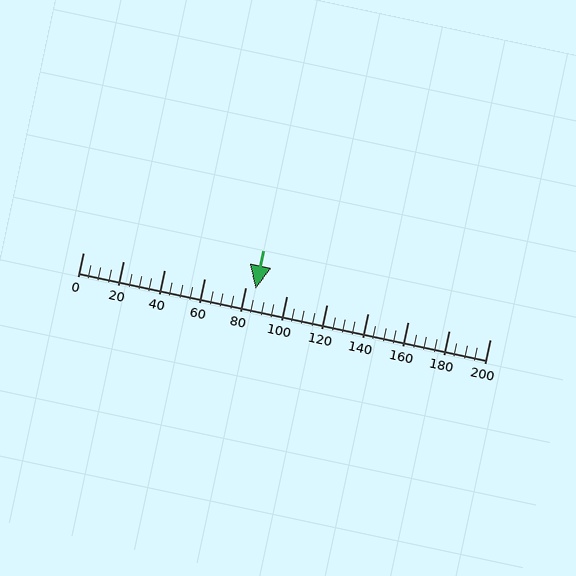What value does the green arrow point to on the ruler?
The green arrow points to approximately 85.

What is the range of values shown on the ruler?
The ruler shows values from 0 to 200.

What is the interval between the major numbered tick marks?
The major tick marks are spaced 20 units apart.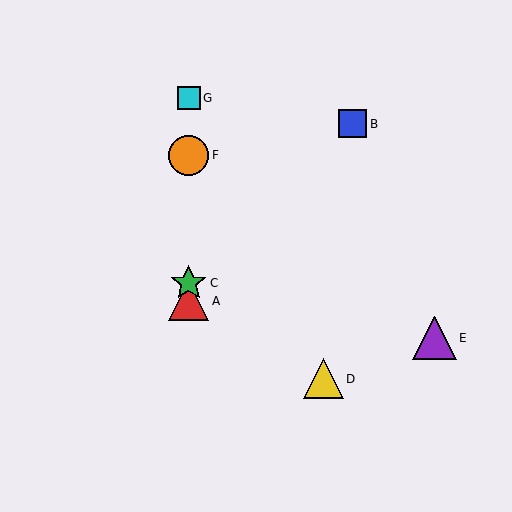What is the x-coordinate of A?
Object A is at x≈189.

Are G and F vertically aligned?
Yes, both are at x≈189.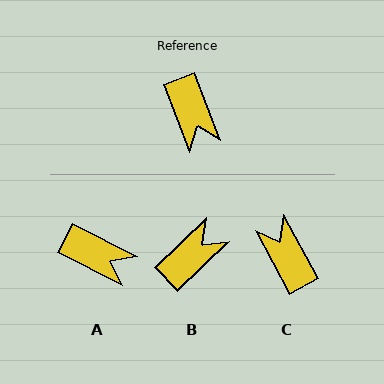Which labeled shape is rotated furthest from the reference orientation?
C, about 173 degrees away.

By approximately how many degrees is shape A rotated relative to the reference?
Approximately 42 degrees counter-clockwise.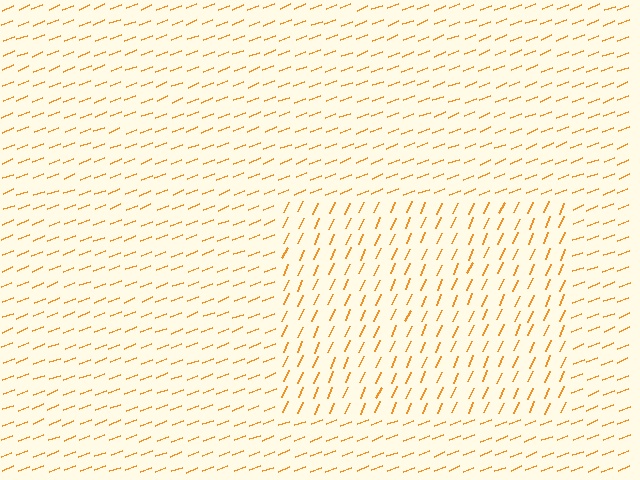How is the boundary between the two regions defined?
The boundary is defined purely by a change in line orientation (approximately 45 degrees difference). All lines are the same color and thickness.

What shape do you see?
I see a rectangle.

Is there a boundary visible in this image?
Yes, there is a texture boundary formed by a change in line orientation.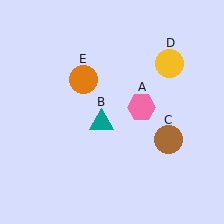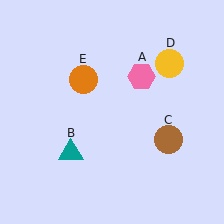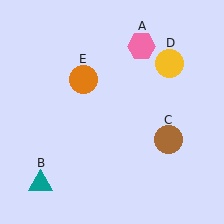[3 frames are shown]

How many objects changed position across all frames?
2 objects changed position: pink hexagon (object A), teal triangle (object B).